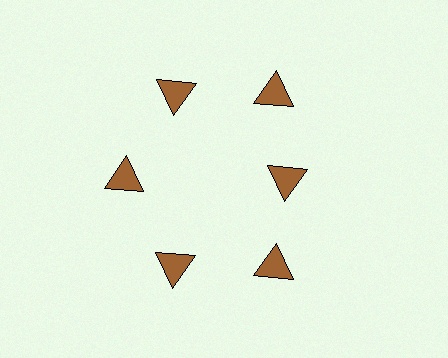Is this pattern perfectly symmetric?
No. The 6 brown triangles are arranged in a ring, but one element near the 3 o'clock position is pulled inward toward the center, breaking the 6-fold rotational symmetry.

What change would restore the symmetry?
The symmetry would be restored by moving it outward, back onto the ring so that all 6 triangles sit at equal angles and equal distance from the center.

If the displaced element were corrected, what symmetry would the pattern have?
It would have 6-fold rotational symmetry — the pattern would map onto itself every 60 degrees.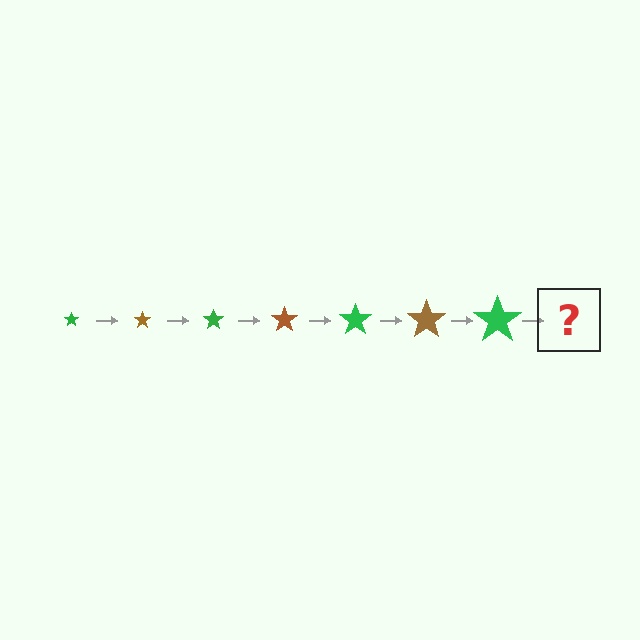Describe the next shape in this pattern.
It should be a brown star, larger than the previous one.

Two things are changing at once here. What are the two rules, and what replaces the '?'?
The two rules are that the star grows larger each step and the color cycles through green and brown. The '?' should be a brown star, larger than the previous one.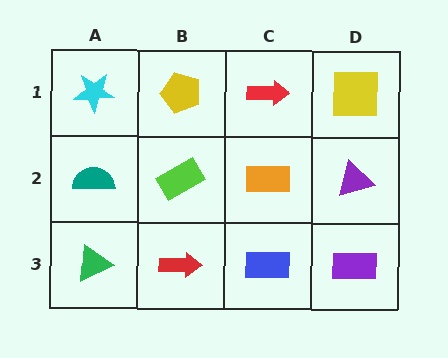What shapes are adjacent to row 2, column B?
A yellow pentagon (row 1, column B), a red arrow (row 3, column B), a teal semicircle (row 2, column A), an orange rectangle (row 2, column C).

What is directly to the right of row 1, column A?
A yellow pentagon.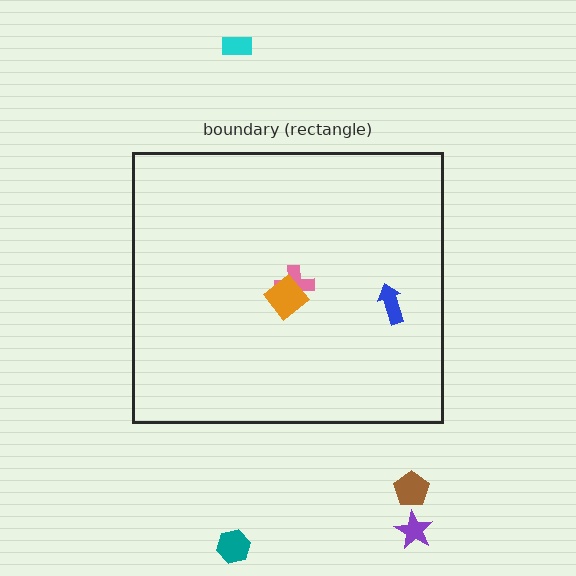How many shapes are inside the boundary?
3 inside, 4 outside.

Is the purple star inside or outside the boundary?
Outside.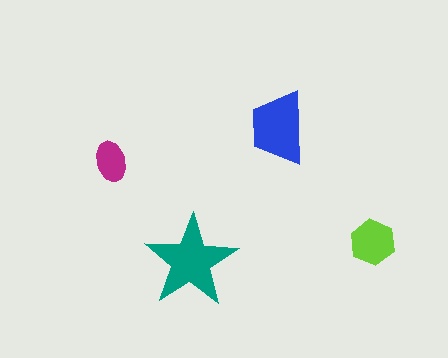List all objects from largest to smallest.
The teal star, the blue trapezoid, the lime hexagon, the magenta ellipse.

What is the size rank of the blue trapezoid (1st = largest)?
2nd.